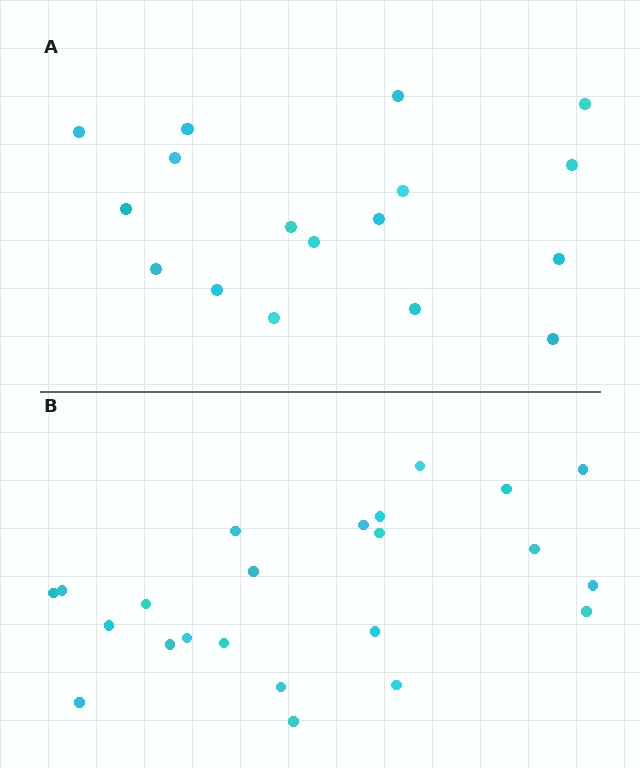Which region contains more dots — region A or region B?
Region B (the bottom region) has more dots.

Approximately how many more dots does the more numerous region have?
Region B has about 6 more dots than region A.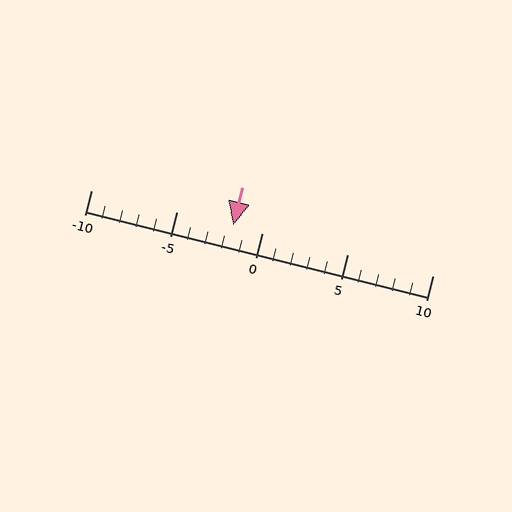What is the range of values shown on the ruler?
The ruler shows values from -10 to 10.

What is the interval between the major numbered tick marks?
The major tick marks are spaced 5 units apart.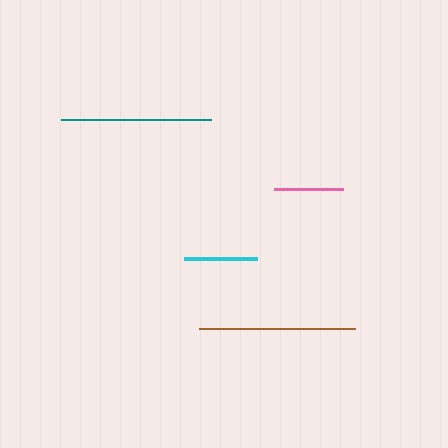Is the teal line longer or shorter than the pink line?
The teal line is longer than the pink line.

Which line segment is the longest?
The brown line is the longest at approximately 156 pixels.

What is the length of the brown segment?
The brown segment is approximately 156 pixels long.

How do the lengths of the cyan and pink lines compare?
The cyan and pink lines are approximately the same length.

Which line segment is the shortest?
The pink line is the shortest at approximately 69 pixels.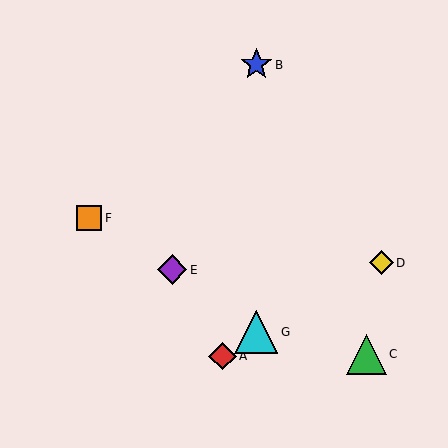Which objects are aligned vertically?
Objects B, G are aligned vertically.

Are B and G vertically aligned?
Yes, both are at x≈256.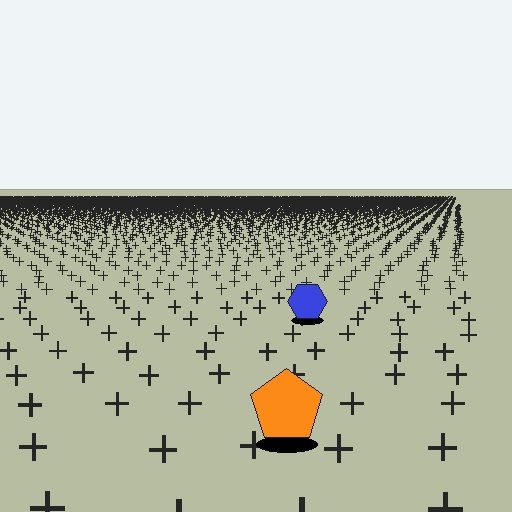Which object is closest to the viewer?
The orange pentagon is closest. The texture marks near it are larger and more spread out.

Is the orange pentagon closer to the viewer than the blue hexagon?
Yes. The orange pentagon is closer — you can tell from the texture gradient: the ground texture is coarser near it.